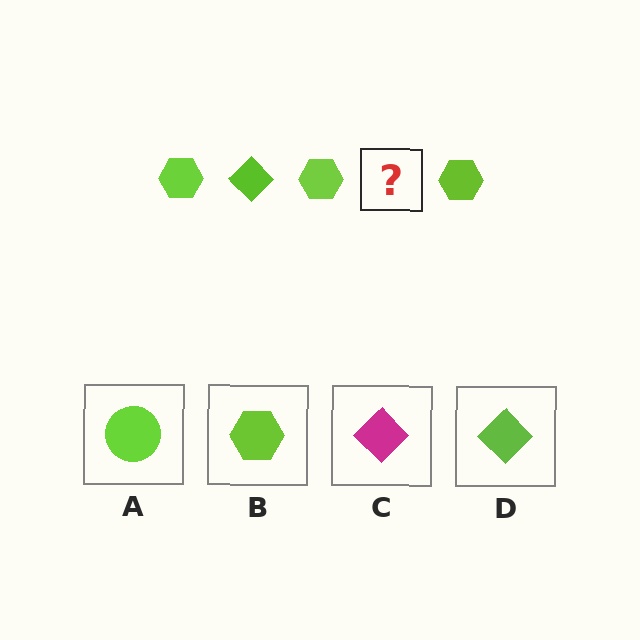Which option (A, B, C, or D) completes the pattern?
D.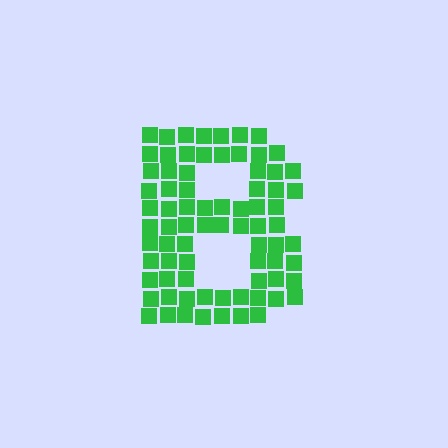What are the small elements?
The small elements are squares.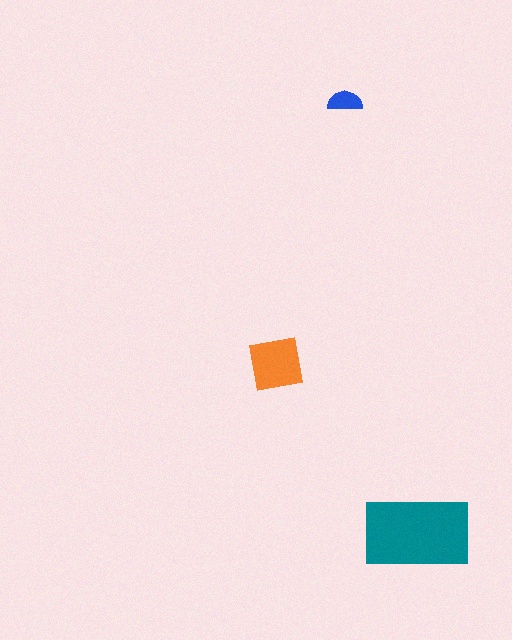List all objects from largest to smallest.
The teal rectangle, the orange square, the blue semicircle.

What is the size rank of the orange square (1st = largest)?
2nd.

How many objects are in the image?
There are 3 objects in the image.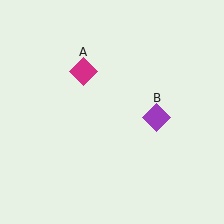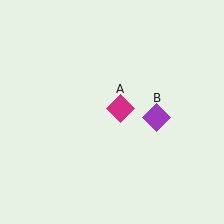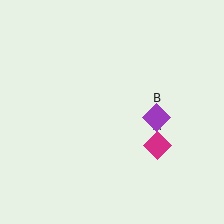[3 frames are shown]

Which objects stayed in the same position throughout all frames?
Purple diamond (object B) remained stationary.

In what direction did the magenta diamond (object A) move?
The magenta diamond (object A) moved down and to the right.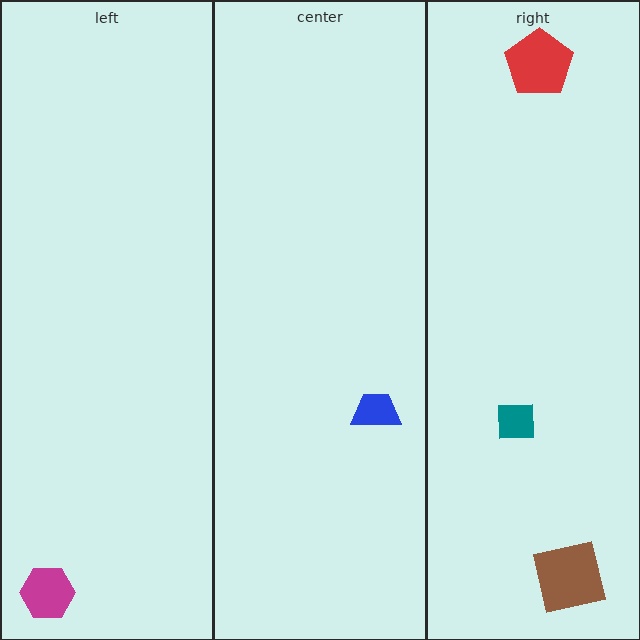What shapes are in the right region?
The brown square, the teal square, the red pentagon.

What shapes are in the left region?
The magenta hexagon.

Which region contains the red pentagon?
The right region.